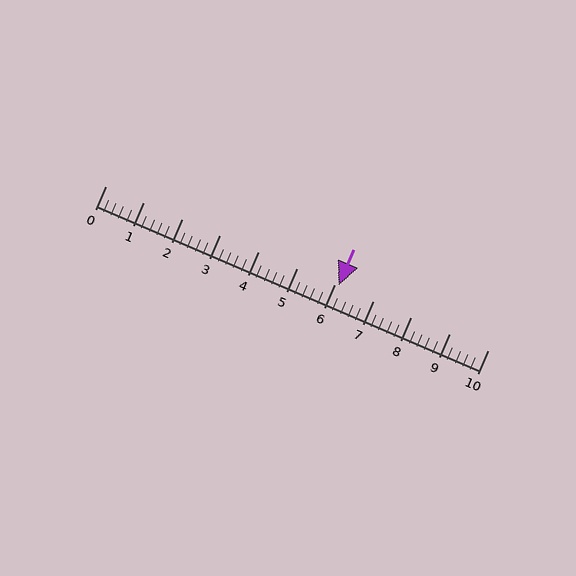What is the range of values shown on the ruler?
The ruler shows values from 0 to 10.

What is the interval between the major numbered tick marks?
The major tick marks are spaced 1 units apart.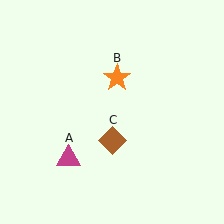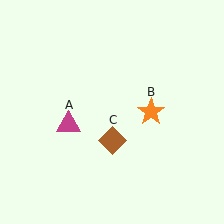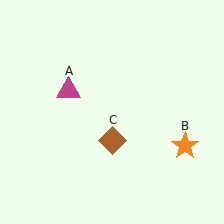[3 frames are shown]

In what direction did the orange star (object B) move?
The orange star (object B) moved down and to the right.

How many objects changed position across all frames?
2 objects changed position: magenta triangle (object A), orange star (object B).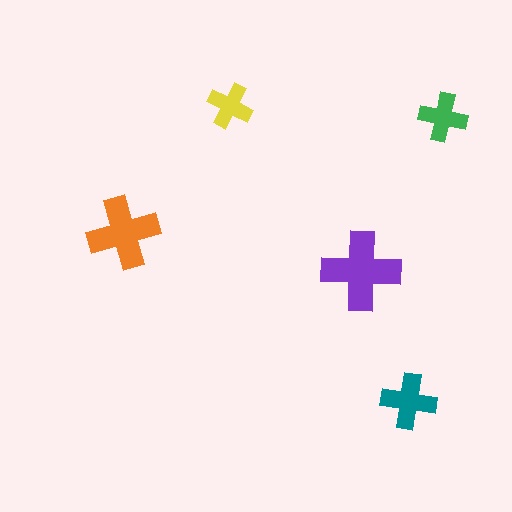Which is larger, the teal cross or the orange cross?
The orange one.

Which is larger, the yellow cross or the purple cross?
The purple one.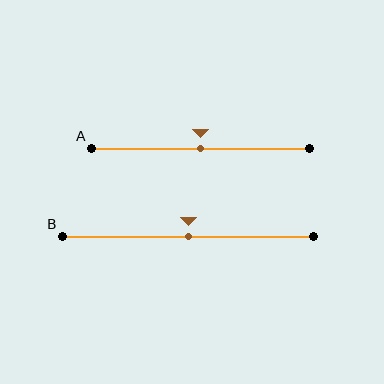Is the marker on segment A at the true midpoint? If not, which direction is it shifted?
Yes, the marker on segment A is at the true midpoint.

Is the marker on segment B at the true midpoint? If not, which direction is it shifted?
Yes, the marker on segment B is at the true midpoint.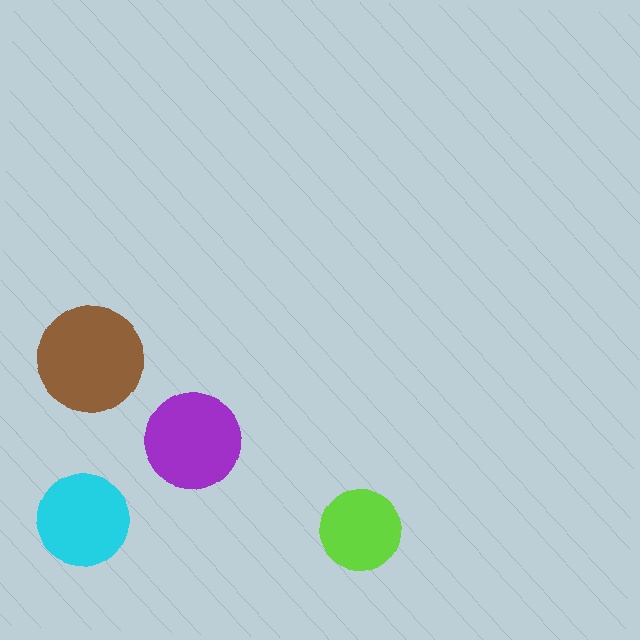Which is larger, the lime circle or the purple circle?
The purple one.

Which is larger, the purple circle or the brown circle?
The brown one.